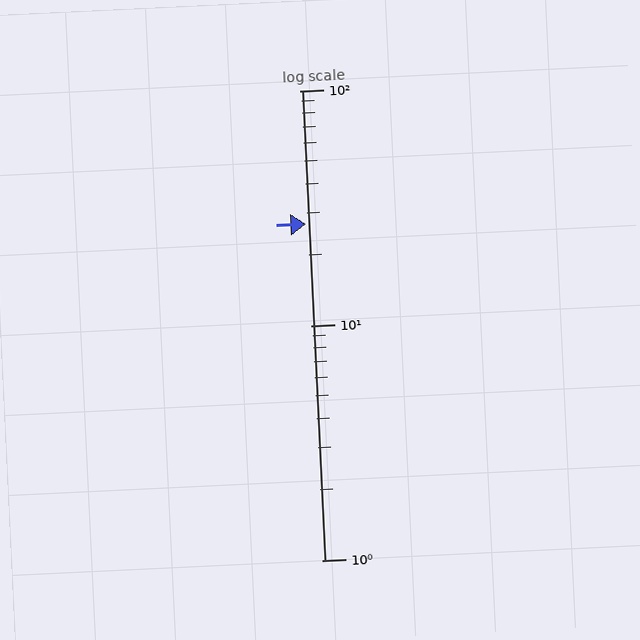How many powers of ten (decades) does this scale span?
The scale spans 2 decades, from 1 to 100.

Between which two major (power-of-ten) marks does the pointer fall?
The pointer is between 10 and 100.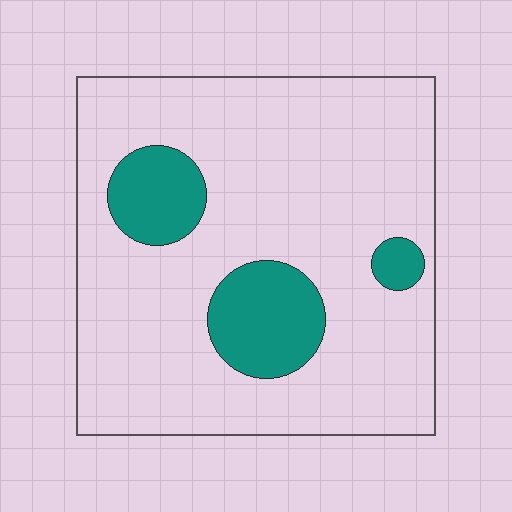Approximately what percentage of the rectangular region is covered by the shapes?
Approximately 15%.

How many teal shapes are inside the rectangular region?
3.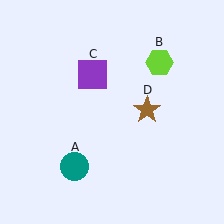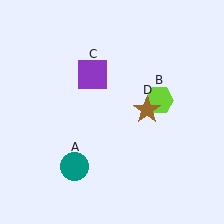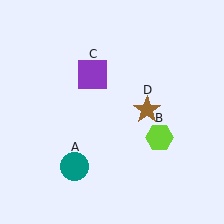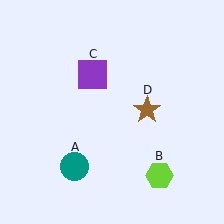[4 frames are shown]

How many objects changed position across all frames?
1 object changed position: lime hexagon (object B).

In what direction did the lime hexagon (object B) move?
The lime hexagon (object B) moved down.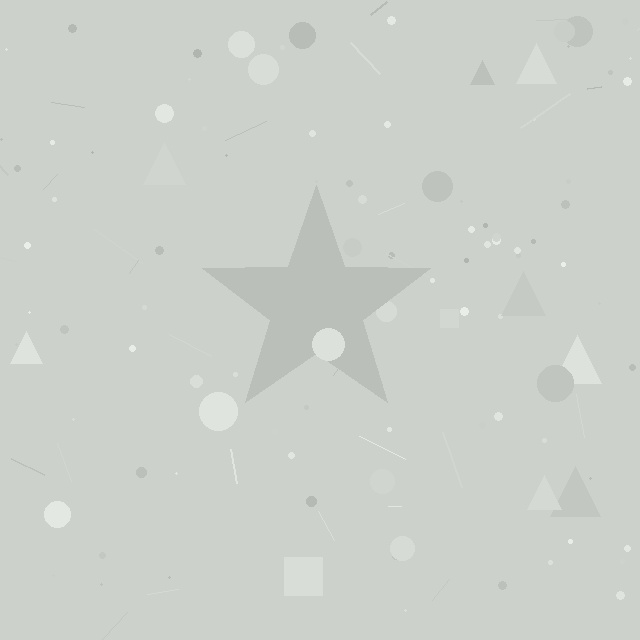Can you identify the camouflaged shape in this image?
The camouflaged shape is a star.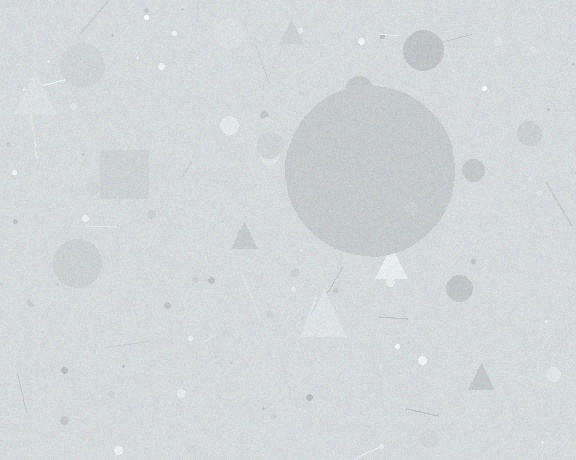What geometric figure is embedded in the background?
A circle is embedded in the background.